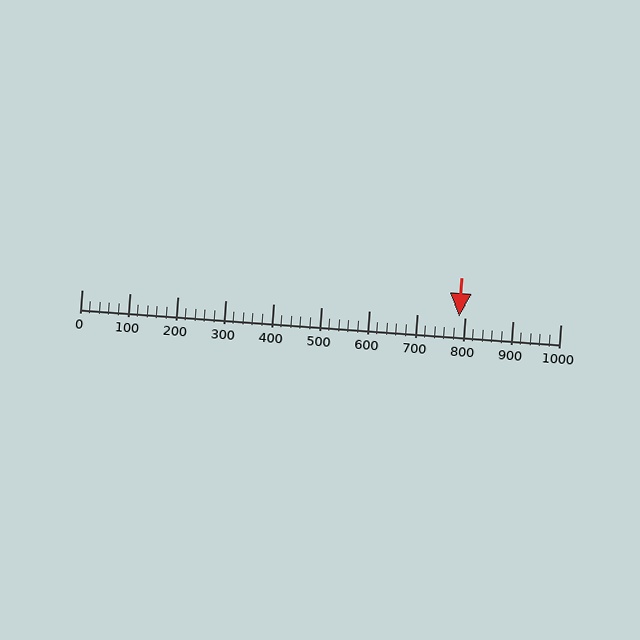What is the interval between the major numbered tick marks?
The major tick marks are spaced 100 units apart.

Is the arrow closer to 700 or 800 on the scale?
The arrow is closer to 800.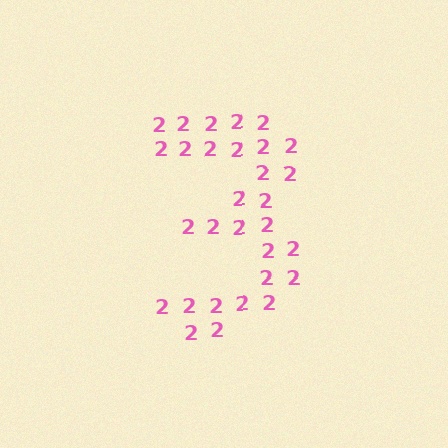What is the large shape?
The large shape is the digit 3.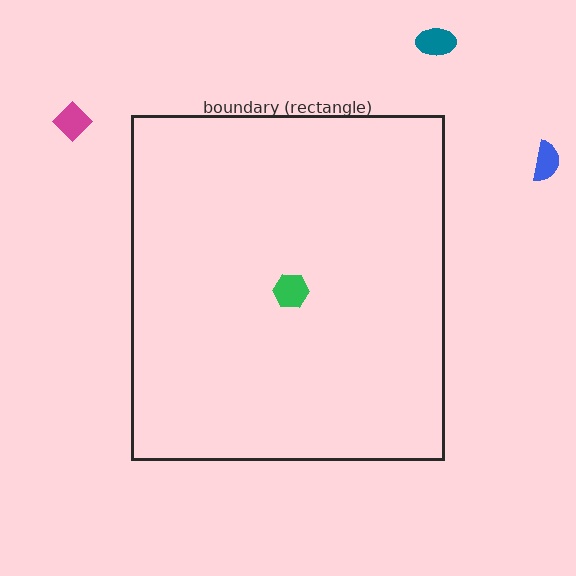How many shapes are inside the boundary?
1 inside, 3 outside.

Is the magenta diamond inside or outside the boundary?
Outside.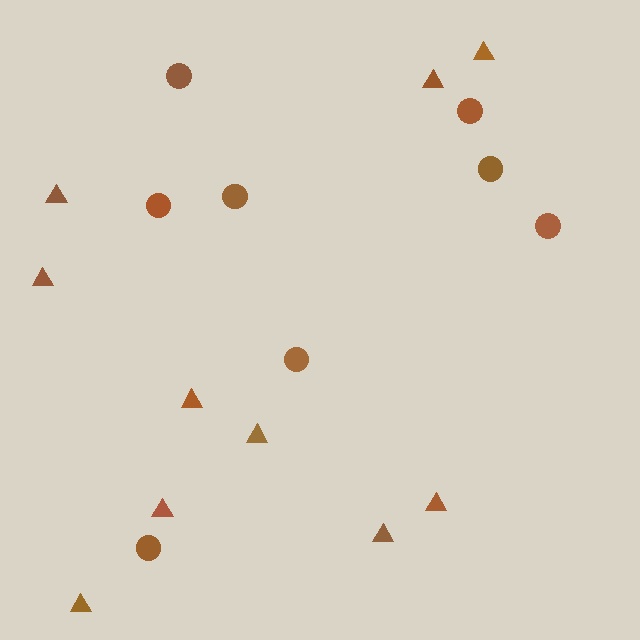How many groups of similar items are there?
There are 2 groups: one group of circles (8) and one group of triangles (10).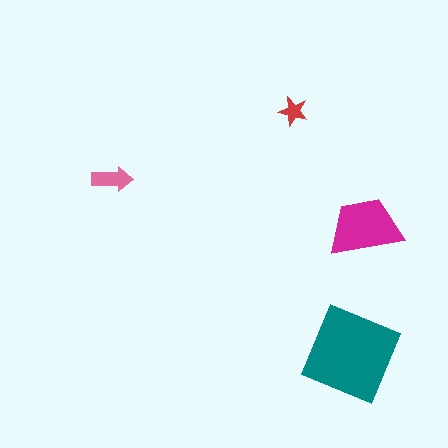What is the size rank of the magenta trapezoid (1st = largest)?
2nd.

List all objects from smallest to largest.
The red star, the pink arrow, the magenta trapezoid, the teal diamond.